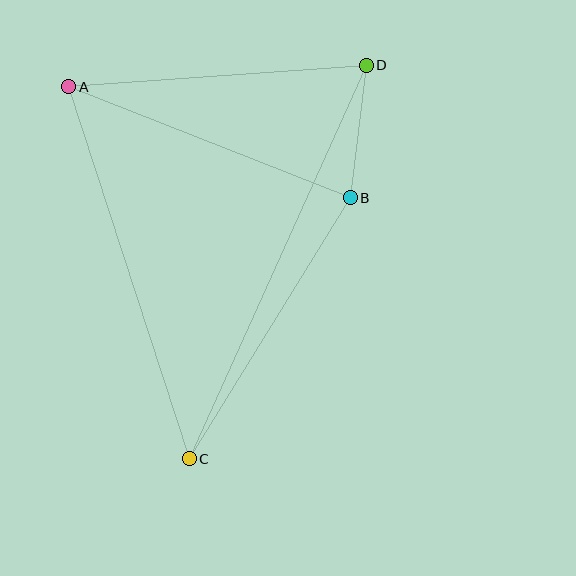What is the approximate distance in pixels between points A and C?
The distance between A and C is approximately 391 pixels.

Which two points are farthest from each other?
Points C and D are farthest from each other.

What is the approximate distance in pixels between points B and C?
The distance between B and C is approximately 307 pixels.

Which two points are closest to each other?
Points B and D are closest to each other.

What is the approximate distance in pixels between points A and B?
The distance between A and B is approximately 303 pixels.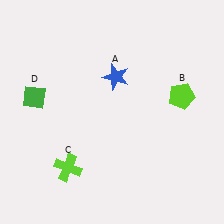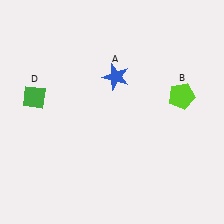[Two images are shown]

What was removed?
The lime cross (C) was removed in Image 2.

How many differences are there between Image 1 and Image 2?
There is 1 difference between the two images.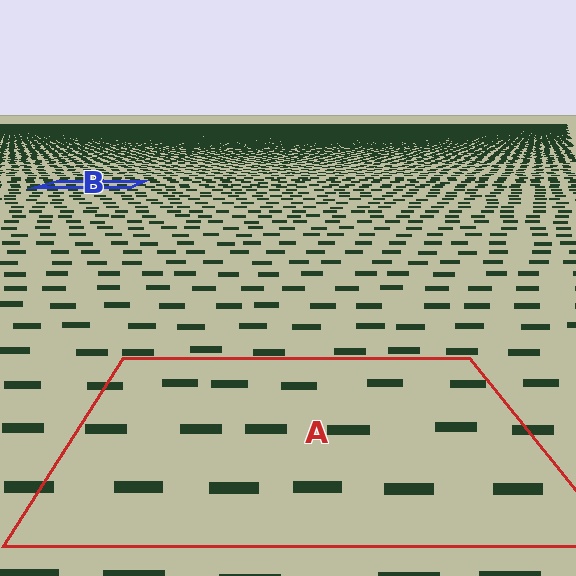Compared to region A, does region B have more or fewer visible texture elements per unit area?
Region B has more texture elements per unit area — they are packed more densely because it is farther away.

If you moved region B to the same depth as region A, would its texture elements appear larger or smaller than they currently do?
They would appear larger. At a closer depth, the same texture elements are projected at a bigger on-screen size.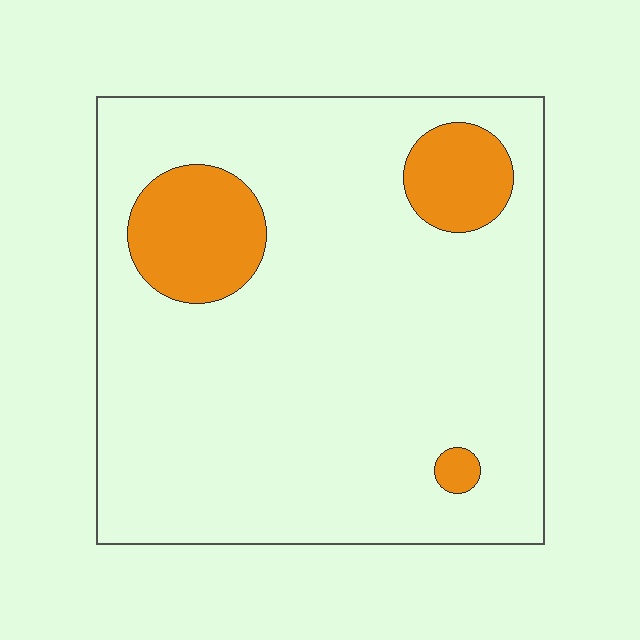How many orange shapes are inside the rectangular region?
3.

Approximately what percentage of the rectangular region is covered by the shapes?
Approximately 15%.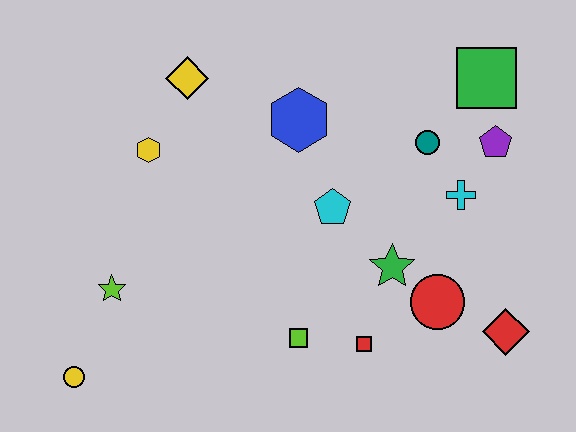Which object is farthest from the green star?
The yellow circle is farthest from the green star.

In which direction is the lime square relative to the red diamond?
The lime square is to the left of the red diamond.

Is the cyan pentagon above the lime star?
Yes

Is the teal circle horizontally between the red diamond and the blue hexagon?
Yes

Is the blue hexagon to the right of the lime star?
Yes